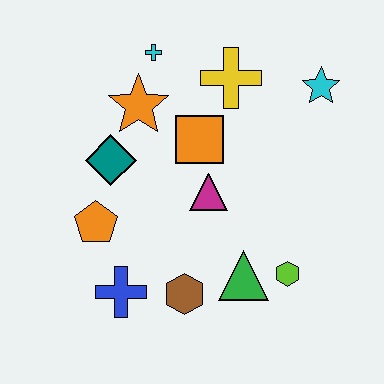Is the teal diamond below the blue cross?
No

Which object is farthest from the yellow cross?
The blue cross is farthest from the yellow cross.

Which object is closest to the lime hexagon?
The green triangle is closest to the lime hexagon.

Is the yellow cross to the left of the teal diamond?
No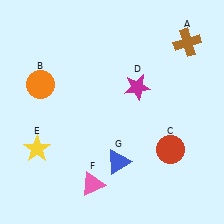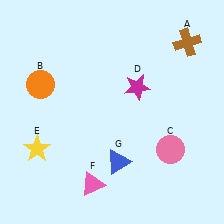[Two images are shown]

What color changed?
The circle (C) changed from red in Image 1 to pink in Image 2.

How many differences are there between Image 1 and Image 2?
There is 1 difference between the two images.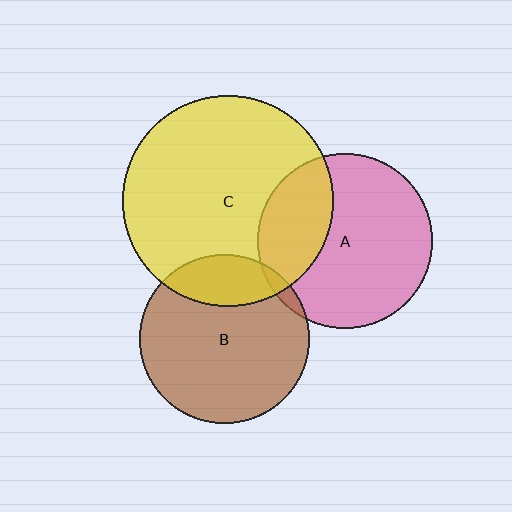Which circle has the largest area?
Circle C (yellow).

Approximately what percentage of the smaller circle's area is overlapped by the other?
Approximately 5%.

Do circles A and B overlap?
Yes.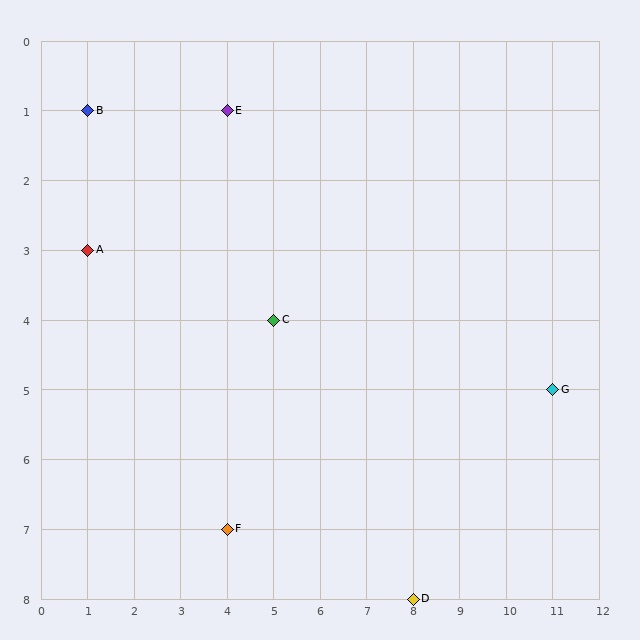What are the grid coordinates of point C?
Point C is at grid coordinates (5, 4).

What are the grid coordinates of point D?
Point D is at grid coordinates (8, 8).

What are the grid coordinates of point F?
Point F is at grid coordinates (4, 7).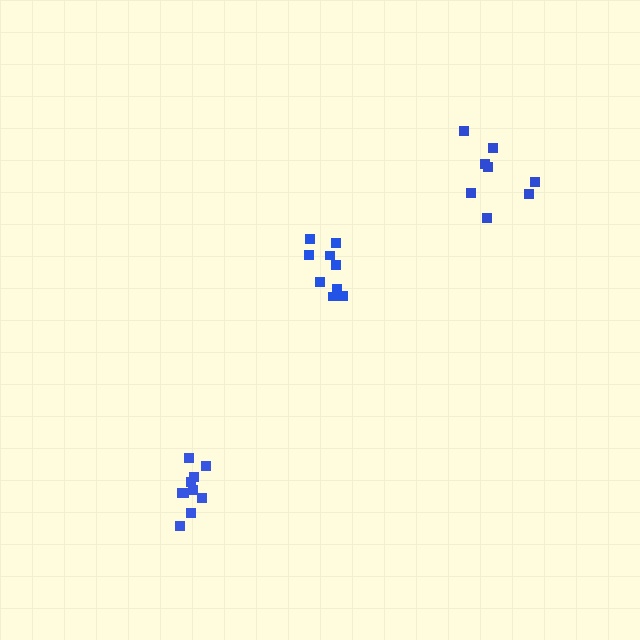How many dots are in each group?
Group 1: 10 dots, Group 2: 8 dots, Group 3: 11 dots (29 total).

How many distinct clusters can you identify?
There are 3 distinct clusters.